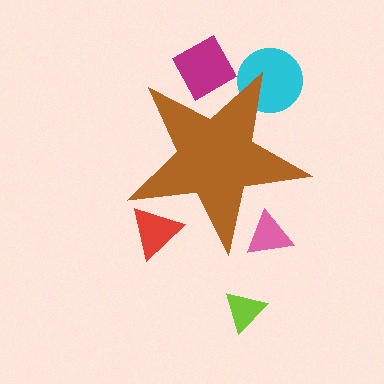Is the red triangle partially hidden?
Yes, the red triangle is partially hidden behind the brown star.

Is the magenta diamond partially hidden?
Yes, the magenta diamond is partially hidden behind the brown star.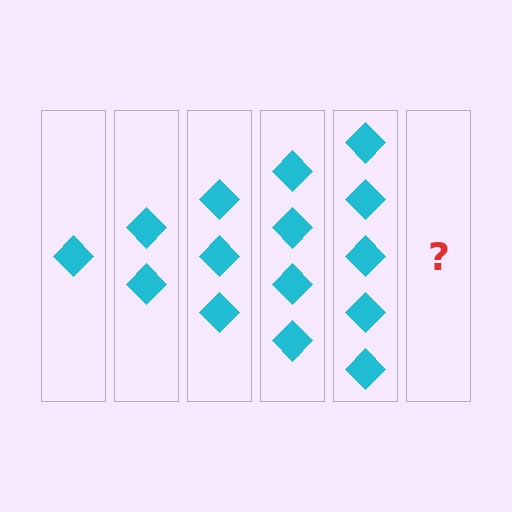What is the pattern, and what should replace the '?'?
The pattern is that each step adds one more diamond. The '?' should be 6 diamonds.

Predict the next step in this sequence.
The next step is 6 diamonds.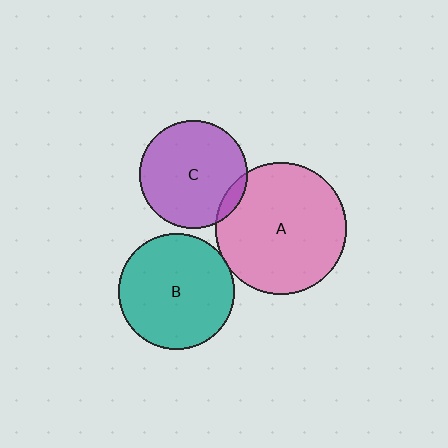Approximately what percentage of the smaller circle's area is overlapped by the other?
Approximately 5%.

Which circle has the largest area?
Circle A (pink).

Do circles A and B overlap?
Yes.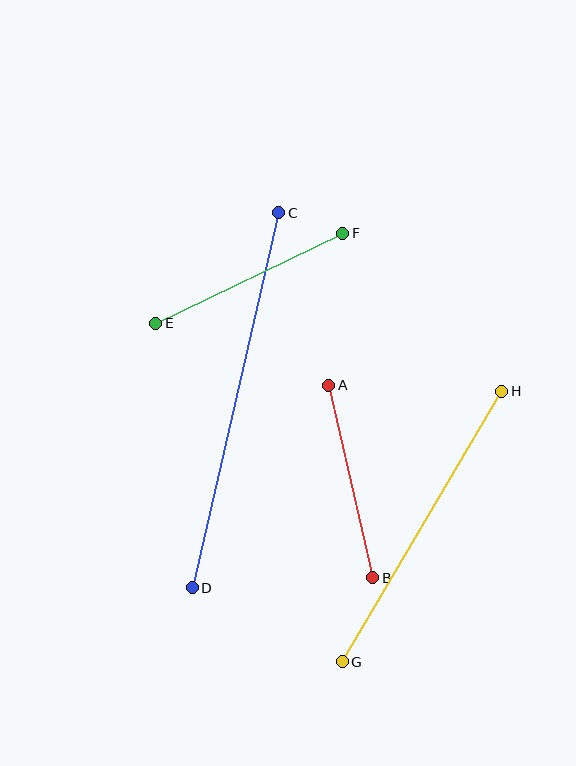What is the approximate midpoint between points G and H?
The midpoint is at approximately (422, 527) pixels.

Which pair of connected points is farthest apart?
Points C and D are farthest apart.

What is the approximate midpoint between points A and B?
The midpoint is at approximately (351, 481) pixels.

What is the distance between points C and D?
The distance is approximately 385 pixels.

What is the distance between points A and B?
The distance is approximately 197 pixels.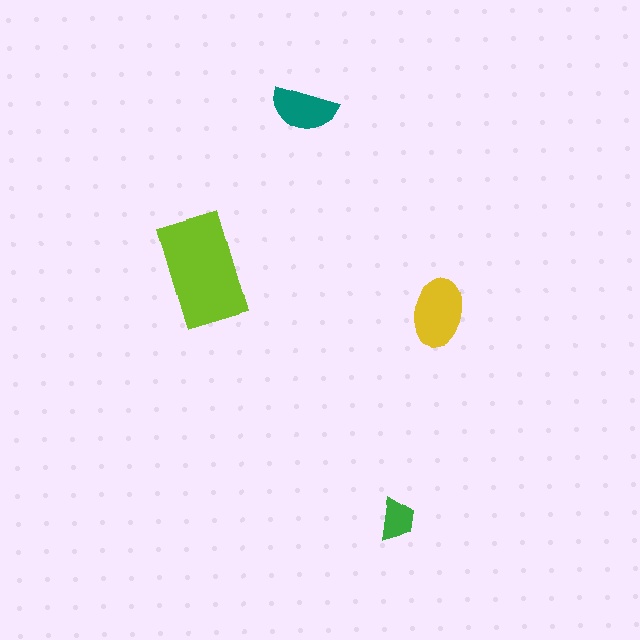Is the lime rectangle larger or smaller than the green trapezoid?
Larger.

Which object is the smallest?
The green trapezoid.